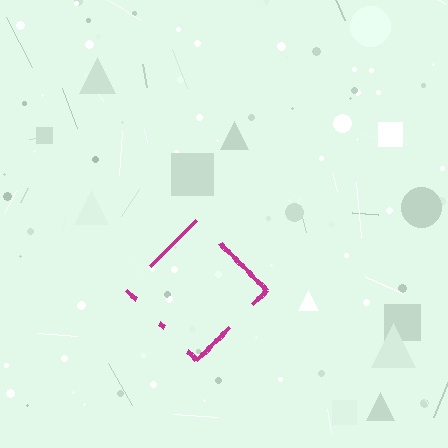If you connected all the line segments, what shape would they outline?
They would outline a diamond.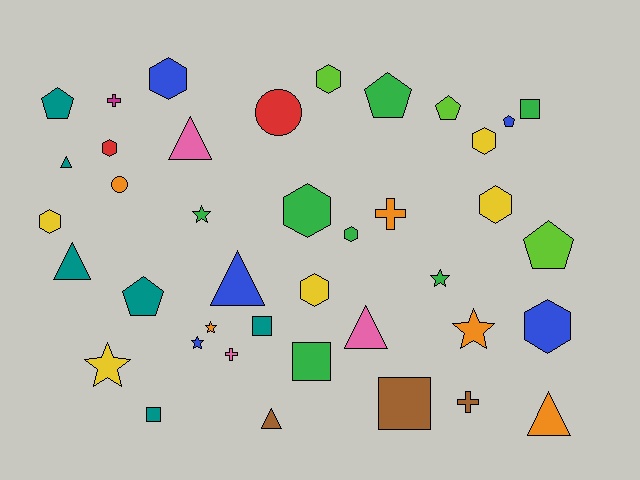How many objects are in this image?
There are 40 objects.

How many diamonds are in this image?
There are no diamonds.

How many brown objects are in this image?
There are 3 brown objects.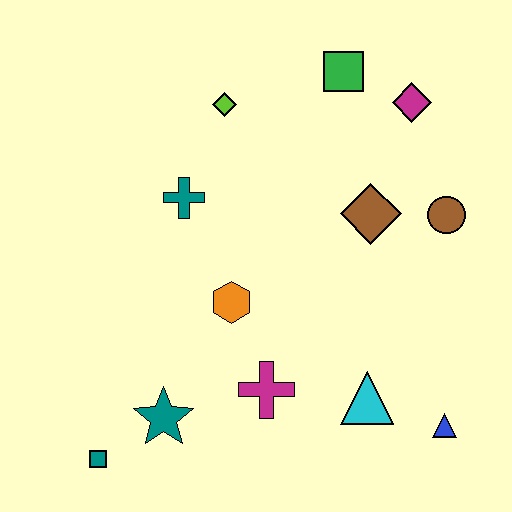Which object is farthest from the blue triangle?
The lime diamond is farthest from the blue triangle.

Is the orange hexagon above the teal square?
Yes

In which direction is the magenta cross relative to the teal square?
The magenta cross is to the right of the teal square.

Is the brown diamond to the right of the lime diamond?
Yes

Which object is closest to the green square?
The magenta diamond is closest to the green square.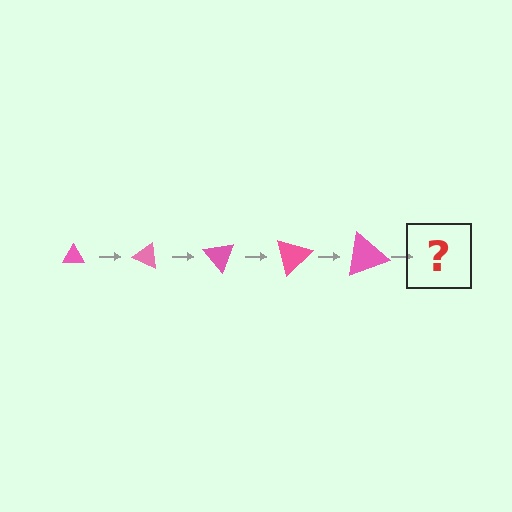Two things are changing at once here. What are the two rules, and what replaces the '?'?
The two rules are that the triangle grows larger each step and it rotates 25 degrees each step. The '?' should be a triangle, larger than the previous one and rotated 125 degrees from the start.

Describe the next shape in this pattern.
It should be a triangle, larger than the previous one and rotated 125 degrees from the start.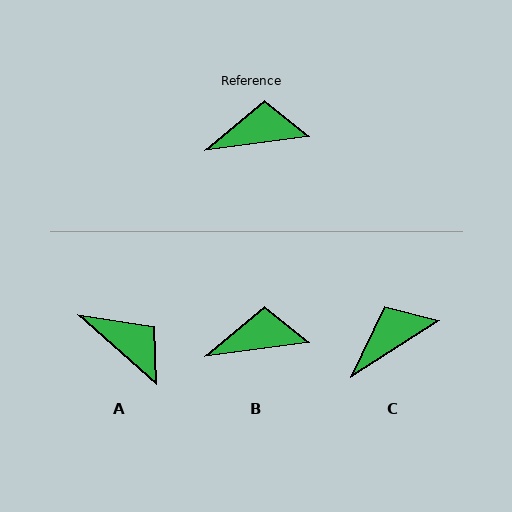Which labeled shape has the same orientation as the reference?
B.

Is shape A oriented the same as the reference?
No, it is off by about 49 degrees.